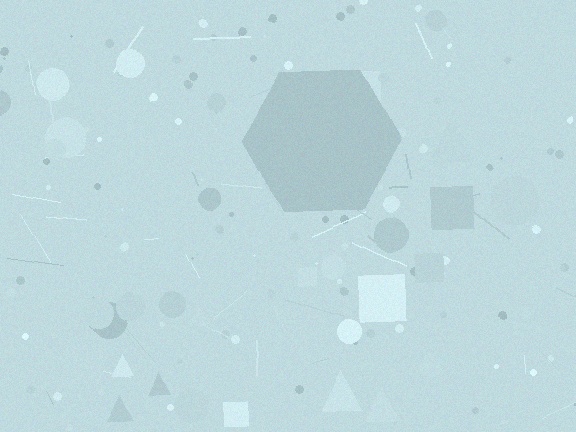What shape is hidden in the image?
A hexagon is hidden in the image.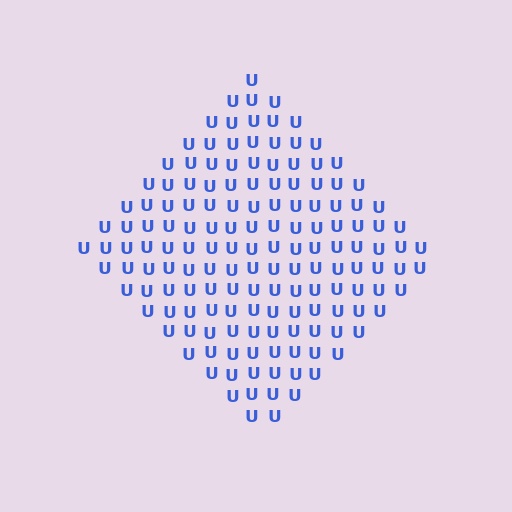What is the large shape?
The large shape is a diamond.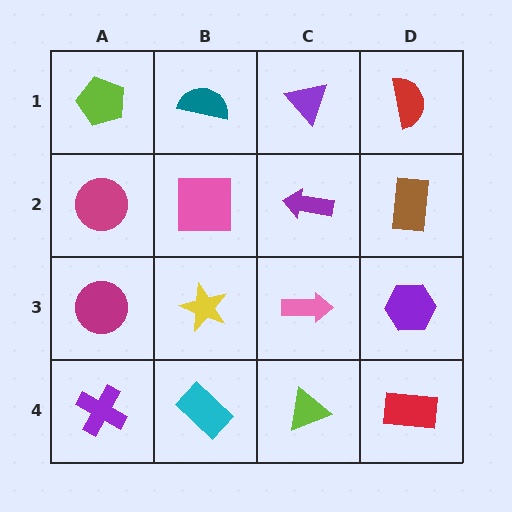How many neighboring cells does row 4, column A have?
2.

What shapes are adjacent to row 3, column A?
A magenta circle (row 2, column A), a purple cross (row 4, column A), a yellow star (row 3, column B).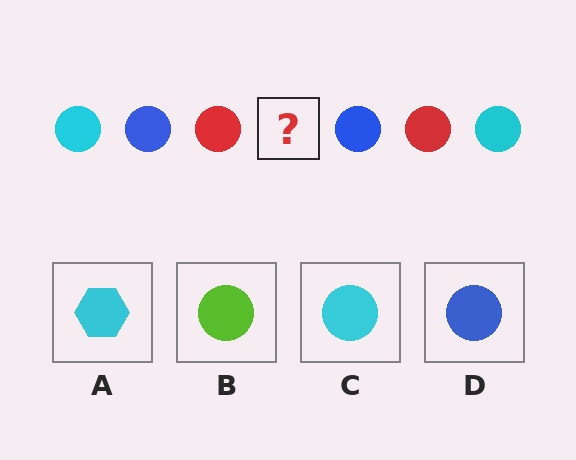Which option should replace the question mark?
Option C.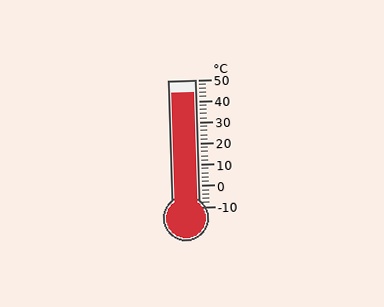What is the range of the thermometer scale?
The thermometer scale ranges from -10°C to 50°C.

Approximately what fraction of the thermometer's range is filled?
The thermometer is filled to approximately 90% of its range.